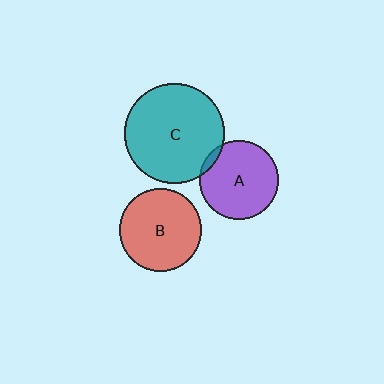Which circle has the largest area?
Circle C (teal).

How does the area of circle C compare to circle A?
Approximately 1.6 times.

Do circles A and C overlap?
Yes.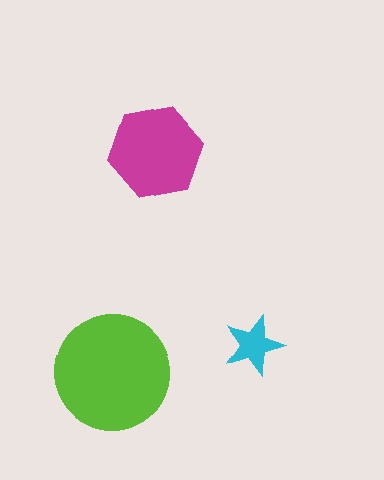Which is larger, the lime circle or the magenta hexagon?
The lime circle.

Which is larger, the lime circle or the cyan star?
The lime circle.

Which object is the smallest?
The cyan star.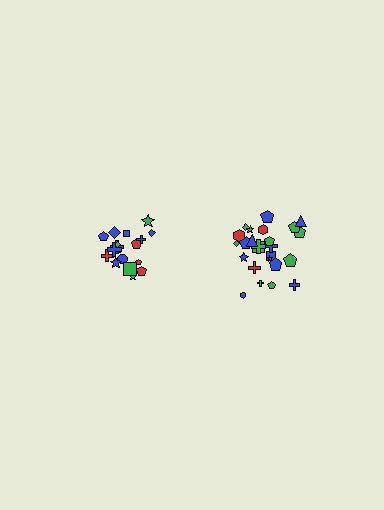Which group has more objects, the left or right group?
The right group.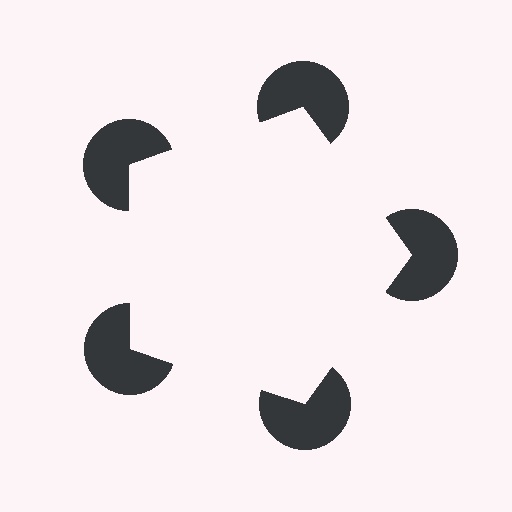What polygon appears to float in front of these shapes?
An illusory pentagon — its edges are inferred from the aligned wedge cuts in the pac-man discs, not physically drawn.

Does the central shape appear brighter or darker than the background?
It typically appears slightly brighter than the background, even though no actual brightness change is drawn.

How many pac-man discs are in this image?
There are 5 — one at each vertex of the illusory pentagon.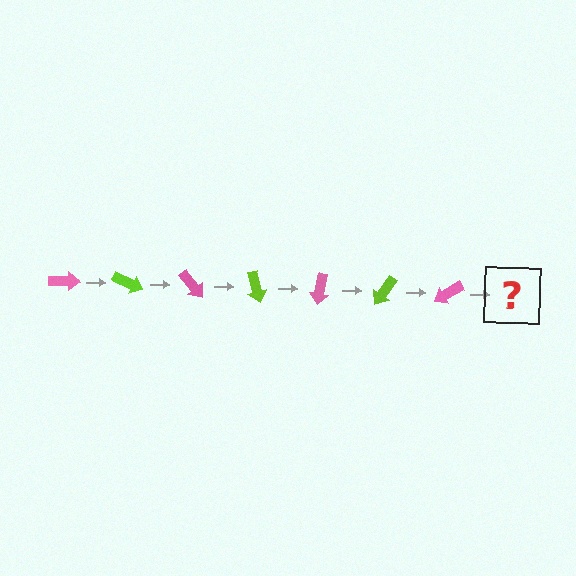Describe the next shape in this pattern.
It should be a lime arrow, rotated 175 degrees from the start.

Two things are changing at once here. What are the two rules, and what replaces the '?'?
The two rules are that it rotates 25 degrees each step and the color cycles through pink and lime. The '?' should be a lime arrow, rotated 175 degrees from the start.